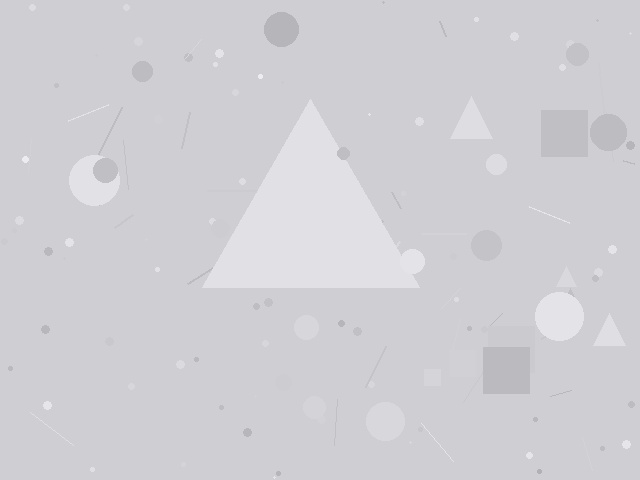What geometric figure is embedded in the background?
A triangle is embedded in the background.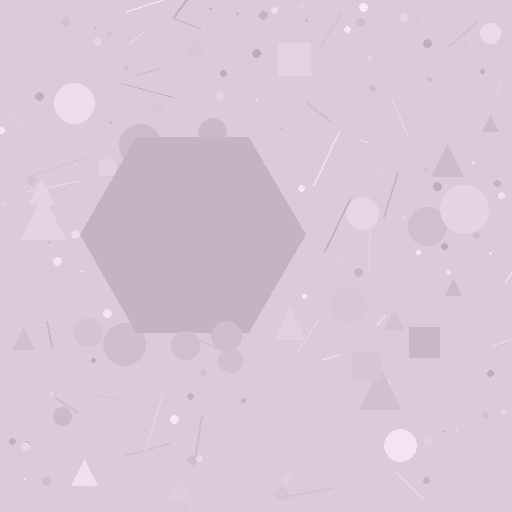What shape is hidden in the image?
A hexagon is hidden in the image.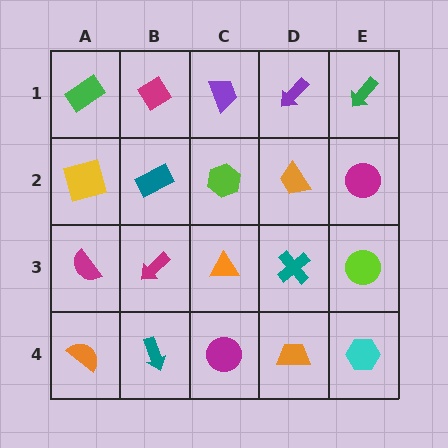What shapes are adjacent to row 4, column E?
A lime circle (row 3, column E), an orange trapezoid (row 4, column D).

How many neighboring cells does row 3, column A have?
3.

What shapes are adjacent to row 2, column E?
A green arrow (row 1, column E), a lime circle (row 3, column E), an orange trapezoid (row 2, column D).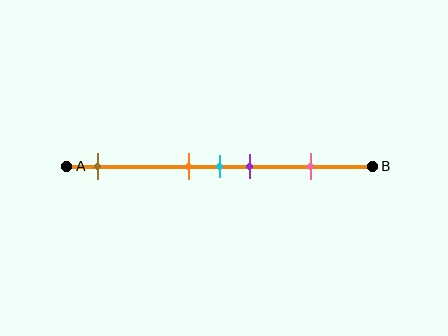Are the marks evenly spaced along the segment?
No, the marks are not evenly spaced.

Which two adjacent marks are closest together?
The orange and cyan marks are the closest adjacent pair.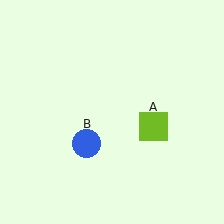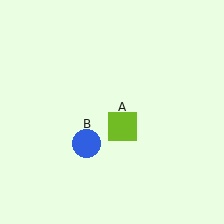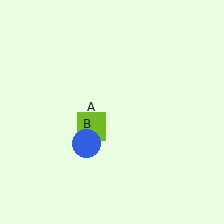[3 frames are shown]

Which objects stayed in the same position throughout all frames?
Blue circle (object B) remained stationary.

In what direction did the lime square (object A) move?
The lime square (object A) moved left.